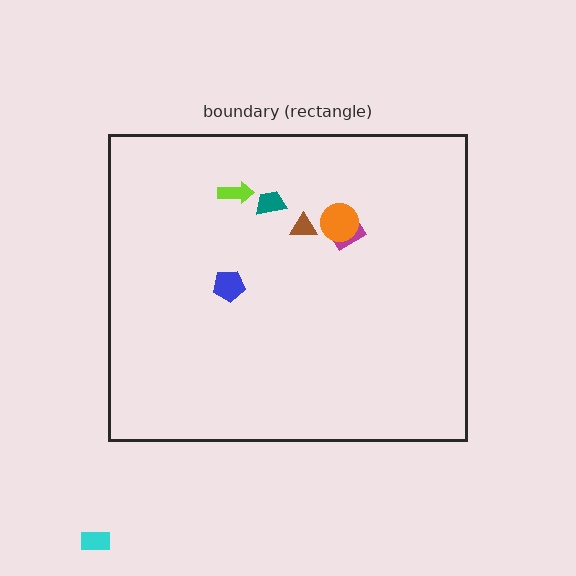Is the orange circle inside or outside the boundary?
Inside.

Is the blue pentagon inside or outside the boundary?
Inside.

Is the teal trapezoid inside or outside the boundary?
Inside.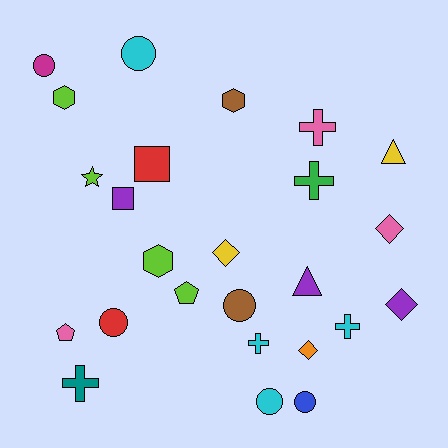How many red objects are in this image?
There are 2 red objects.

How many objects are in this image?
There are 25 objects.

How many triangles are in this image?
There are 2 triangles.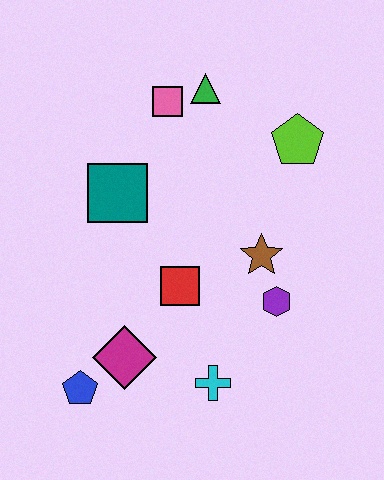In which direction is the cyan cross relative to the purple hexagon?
The cyan cross is below the purple hexagon.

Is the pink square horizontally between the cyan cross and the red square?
No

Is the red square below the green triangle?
Yes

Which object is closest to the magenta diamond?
The blue pentagon is closest to the magenta diamond.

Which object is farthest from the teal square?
The cyan cross is farthest from the teal square.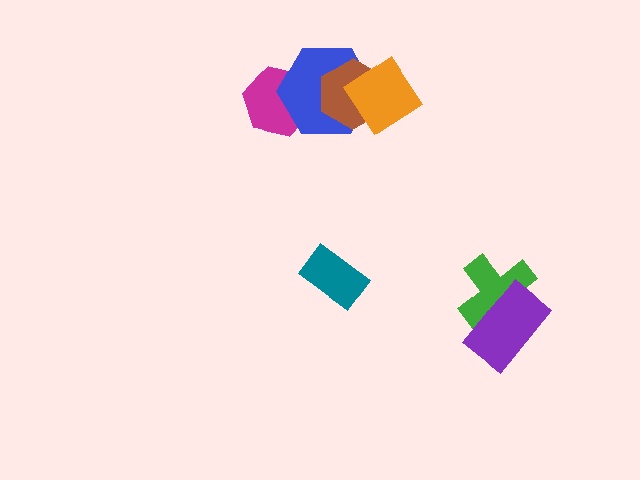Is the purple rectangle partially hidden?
No, no other shape covers it.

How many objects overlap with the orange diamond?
2 objects overlap with the orange diamond.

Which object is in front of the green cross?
The purple rectangle is in front of the green cross.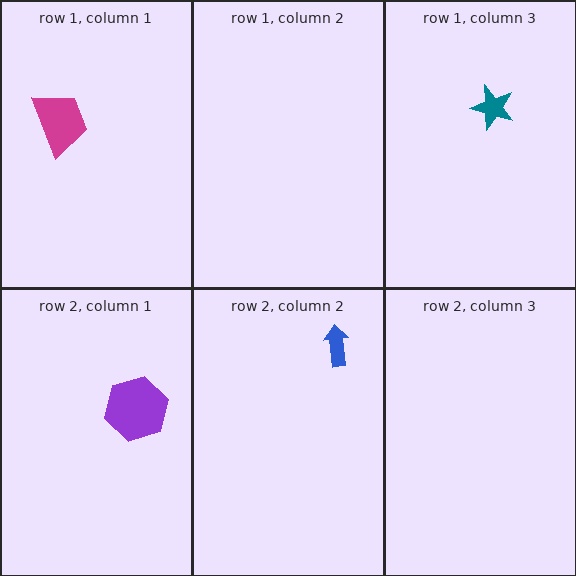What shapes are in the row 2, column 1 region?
The purple hexagon.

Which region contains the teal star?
The row 1, column 3 region.